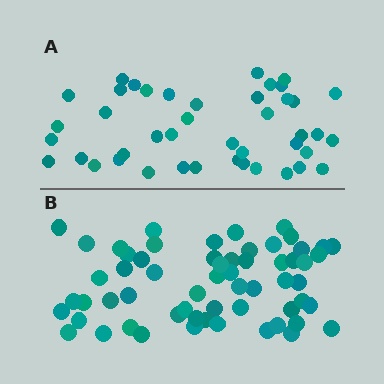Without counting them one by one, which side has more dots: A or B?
Region B (the bottom region) has more dots.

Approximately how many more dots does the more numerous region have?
Region B has approximately 15 more dots than region A.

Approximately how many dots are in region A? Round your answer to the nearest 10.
About 40 dots. (The exact count is 43, which rounds to 40.)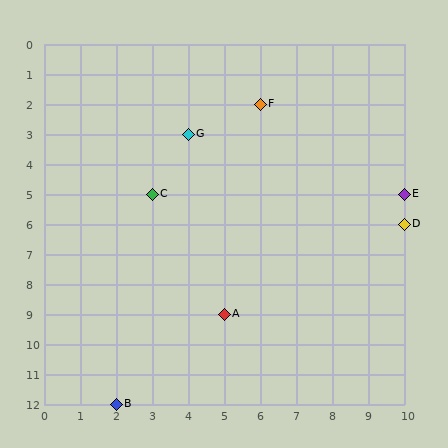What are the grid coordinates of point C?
Point C is at grid coordinates (3, 5).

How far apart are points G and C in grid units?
Points G and C are 1 column and 2 rows apart (about 2.2 grid units diagonally).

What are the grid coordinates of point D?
Point D is at grid coordinates (10, 6).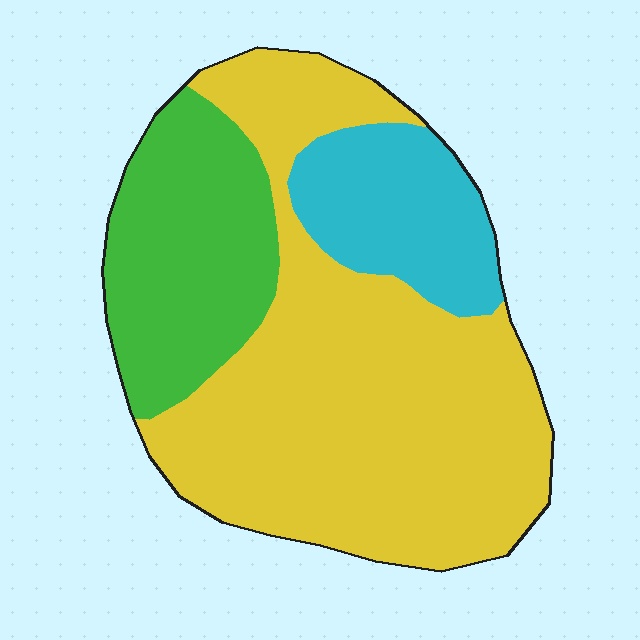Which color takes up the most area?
Yellow, at roughly 60%.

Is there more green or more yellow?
Yellow.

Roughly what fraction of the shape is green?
Green covers around 25% of the shape.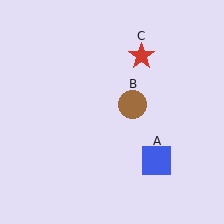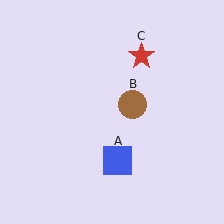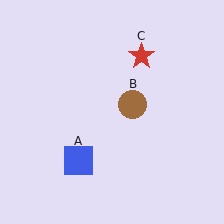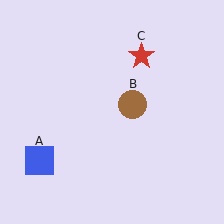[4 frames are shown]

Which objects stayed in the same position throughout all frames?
Brown circle (object B) and red star (object C) remained stationary.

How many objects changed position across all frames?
1 object changed position: blue square (object A).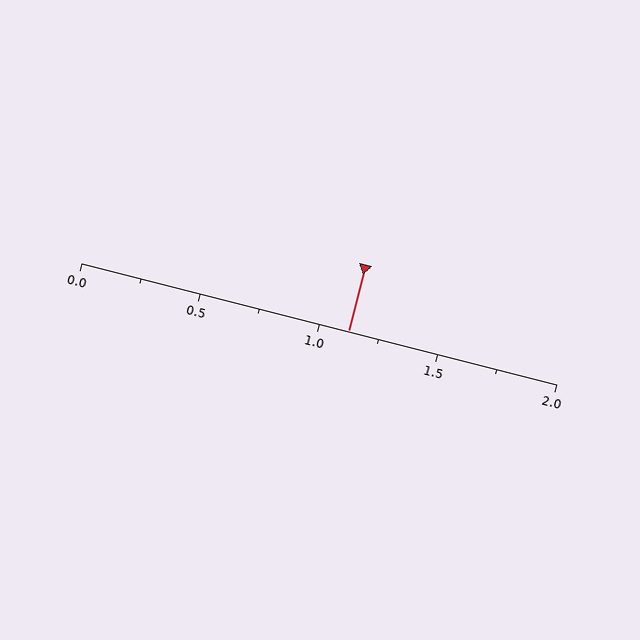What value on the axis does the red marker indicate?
The marker indicates approximately 1.12.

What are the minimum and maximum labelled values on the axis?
The axis runs from 0.0 to 2.0.